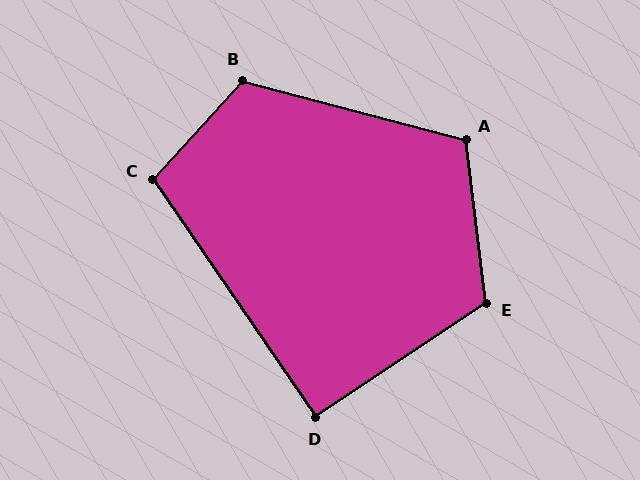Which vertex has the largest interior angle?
B, at approximately 117 degrees.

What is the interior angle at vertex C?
Approximately 104 degrees (obtuse).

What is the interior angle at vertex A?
Approximately 112 degrees (obtuse).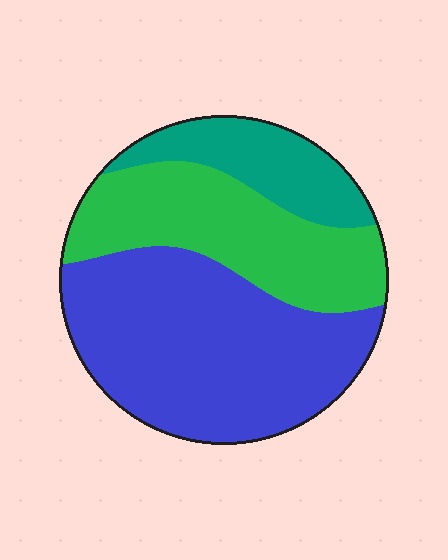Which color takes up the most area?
Blue, at roughly 50%.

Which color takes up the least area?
Teal, at roughly 15%.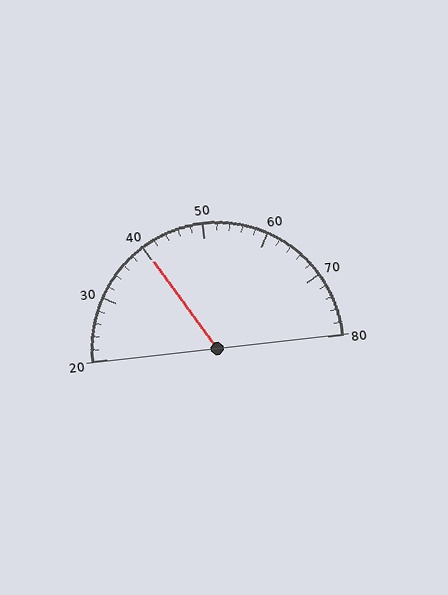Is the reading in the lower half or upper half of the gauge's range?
The reading is in the lower half of the range (20 to 80).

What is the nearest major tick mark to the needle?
The nearest major tick mark is 40.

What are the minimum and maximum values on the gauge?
The gauge ranges from 20 to 80.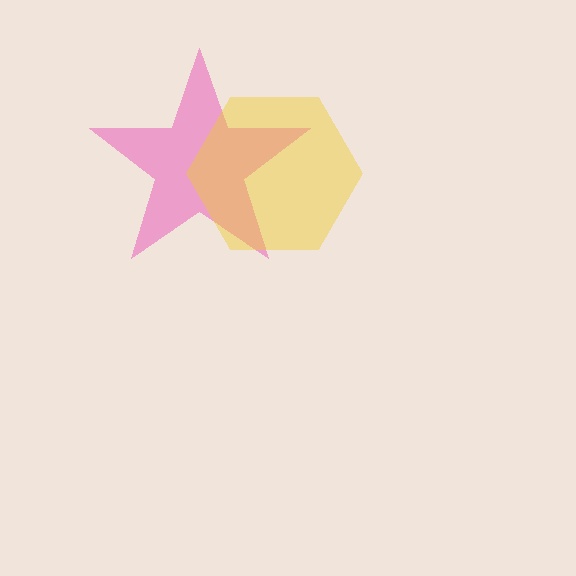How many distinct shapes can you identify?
There are 2 distinct shapes: a pink star, a yellow hexagon.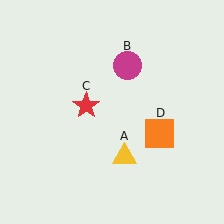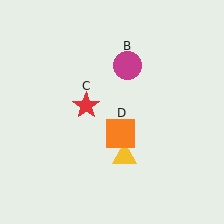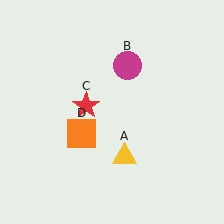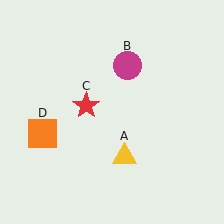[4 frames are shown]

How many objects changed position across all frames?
1 object changed position: orange square (object D).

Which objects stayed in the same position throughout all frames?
Yellow triangle (object A) and magenta circle (object B) and red star (object C) remained stationary.